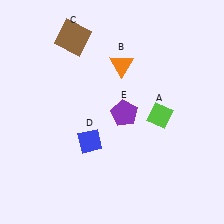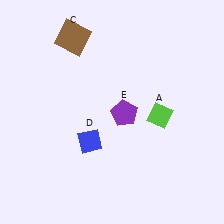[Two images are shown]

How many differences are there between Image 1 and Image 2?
There is 1 difference between the two images.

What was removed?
The orange triangle (B) was removed in Image 2.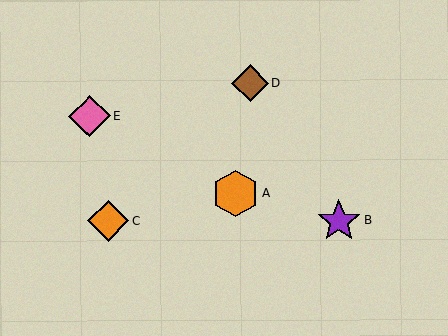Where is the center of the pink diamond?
The center of the pink diamond is at (89, 116).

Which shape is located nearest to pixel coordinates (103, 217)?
The orange diamond (labeled C) at (108, 221) is nearest to that location.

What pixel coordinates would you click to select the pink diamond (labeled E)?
Click at (89, 116) to select the pink diamond E.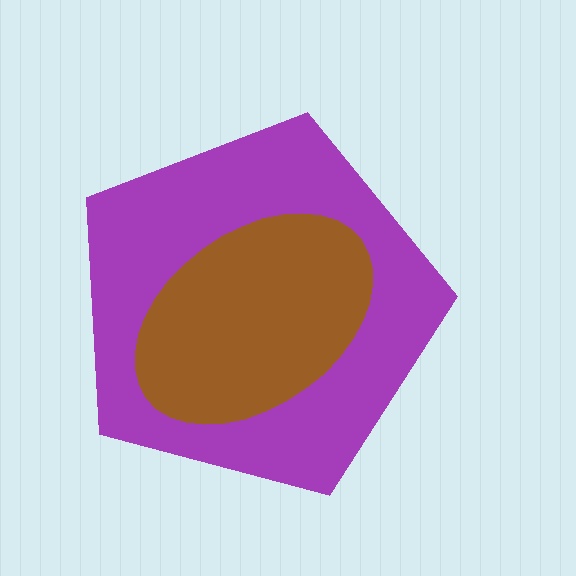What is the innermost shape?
The brown ellipse.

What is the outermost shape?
The purple pentagon.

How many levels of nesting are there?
2.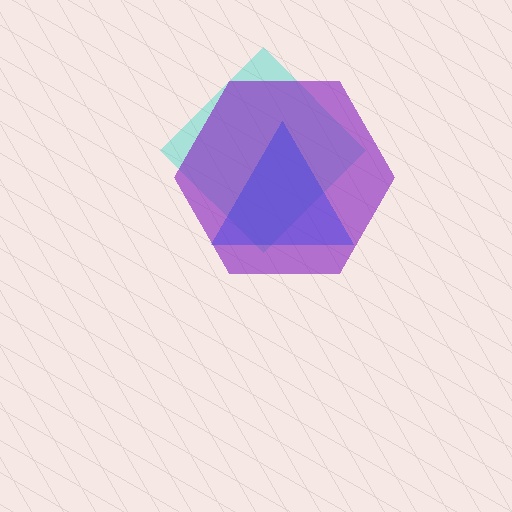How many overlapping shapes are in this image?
There are 3 overlapping shapes in the image.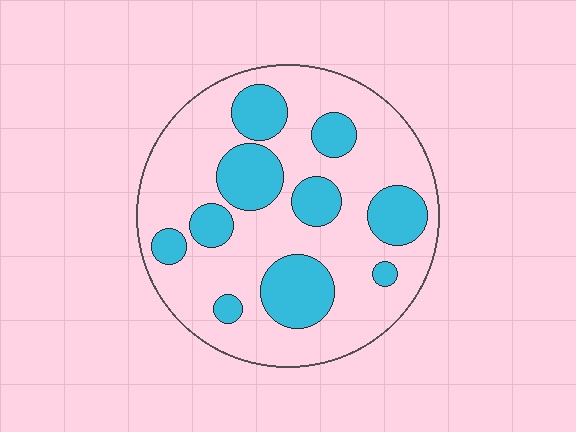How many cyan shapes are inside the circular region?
10.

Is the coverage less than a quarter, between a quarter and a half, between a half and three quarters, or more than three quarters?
Between a quarter and a half.